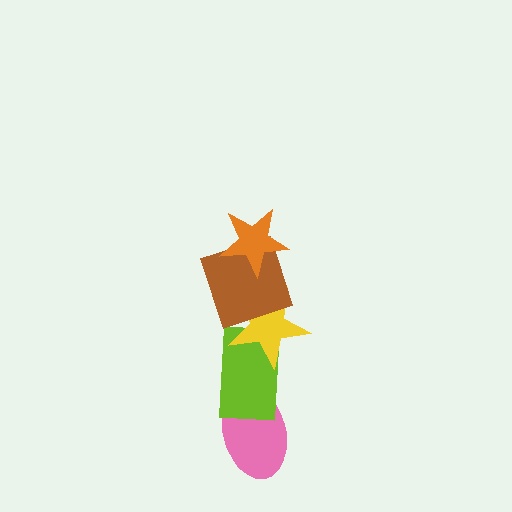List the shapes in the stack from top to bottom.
From top to bottom: the orange star, the brown square, the yellow star, the lime rectangle, the pink ellipse.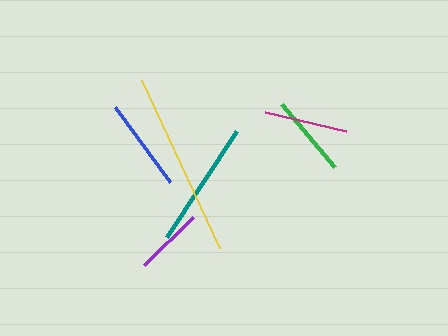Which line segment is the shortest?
The purple line is the shortest at approximately 68 pixels.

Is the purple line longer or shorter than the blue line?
The blue line is longer than the purple line.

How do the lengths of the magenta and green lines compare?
The magenta and green lines are approximately the same length.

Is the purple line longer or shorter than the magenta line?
The magenta line is longer than the purple line.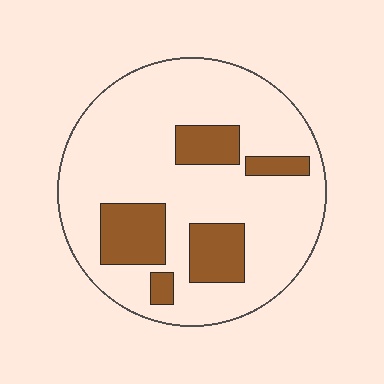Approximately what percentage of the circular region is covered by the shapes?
Approximately 20%.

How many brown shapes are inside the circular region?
5.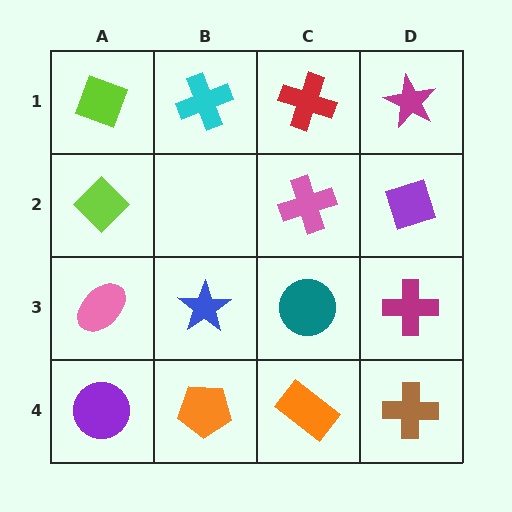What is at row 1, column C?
A red cross.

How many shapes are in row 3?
4 shapes.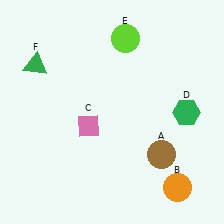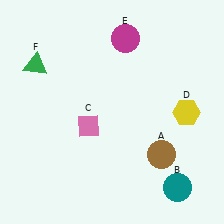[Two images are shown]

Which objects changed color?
B changed from orange to teal. D changed from green to yellow. E changed from lime to magenta.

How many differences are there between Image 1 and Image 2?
There are 3 differences between the two images.